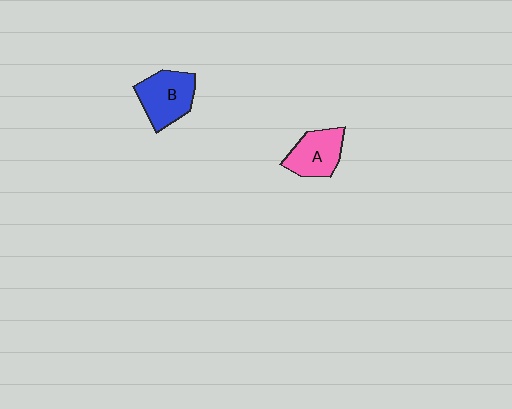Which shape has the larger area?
Shape B (blue).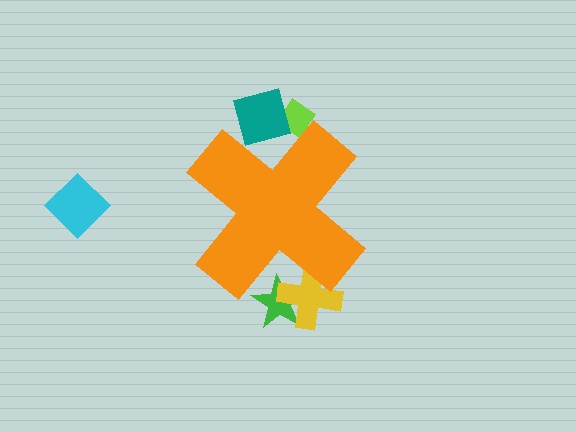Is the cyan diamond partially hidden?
No, the cyan diamond is fully visible.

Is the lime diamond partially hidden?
Yes, the lime diamond is partially hidden behind the orange cross.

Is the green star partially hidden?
Yes, the green star is partially hidden behind the orange cross.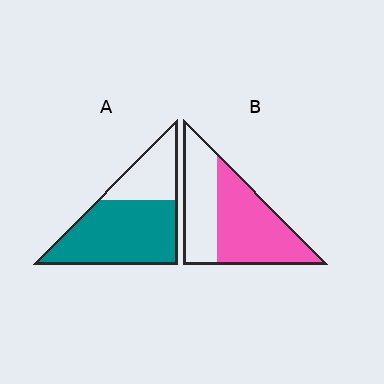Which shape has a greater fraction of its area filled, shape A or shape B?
Shape A.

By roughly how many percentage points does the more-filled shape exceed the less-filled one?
By roughly 10 percentage points (A over B).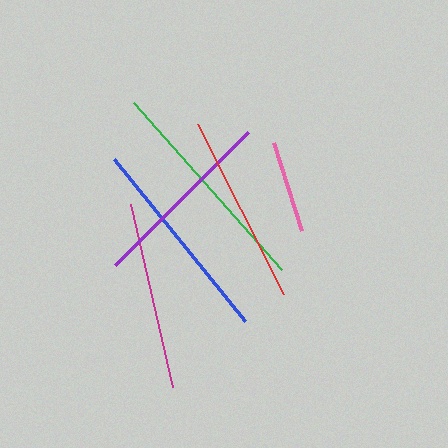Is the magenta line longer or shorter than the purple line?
The purple line is longer than the magenta line.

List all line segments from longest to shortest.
From longest to shortest: green, blue, red, purple, magenta, pink.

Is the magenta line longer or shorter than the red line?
The red line is longer than the magenta line.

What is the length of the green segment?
The green segment is approximately 223 pixels long.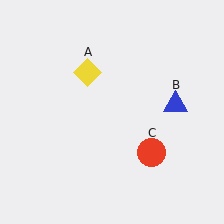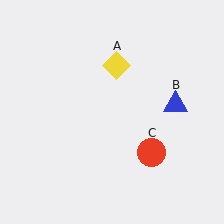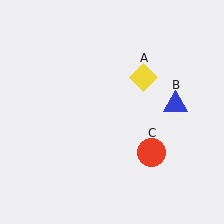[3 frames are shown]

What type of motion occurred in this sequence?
The yellow diamond (object A) rotated clockwise around the center of the scene.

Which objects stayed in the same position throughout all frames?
Blue triangle (object B) and red circle (object C) remained stationary.